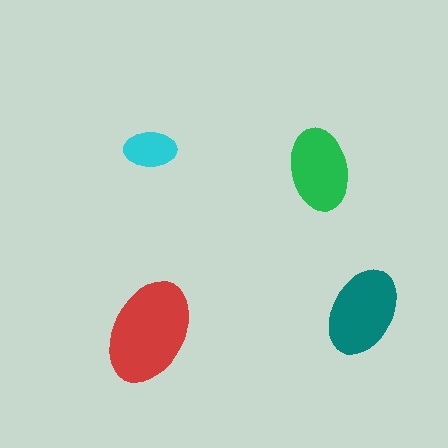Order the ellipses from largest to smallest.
the red one, the teal one, the green one, the cyan one.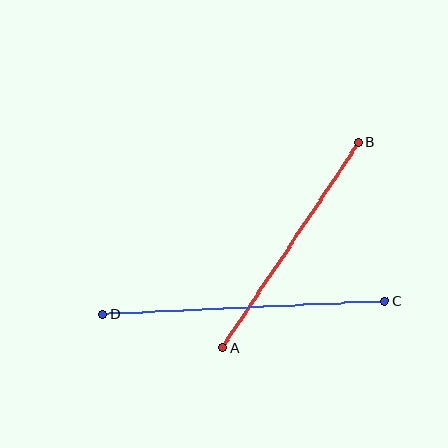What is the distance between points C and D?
The distance is approximately 283 pixels.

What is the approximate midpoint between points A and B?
The midpoint is at approximately (291, 245) pixels.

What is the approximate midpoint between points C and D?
The midpoint is at approximately (244, 308) pixels.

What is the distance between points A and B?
The distance is approximately 247 pixels.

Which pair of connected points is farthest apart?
Points C and D are farthest apart.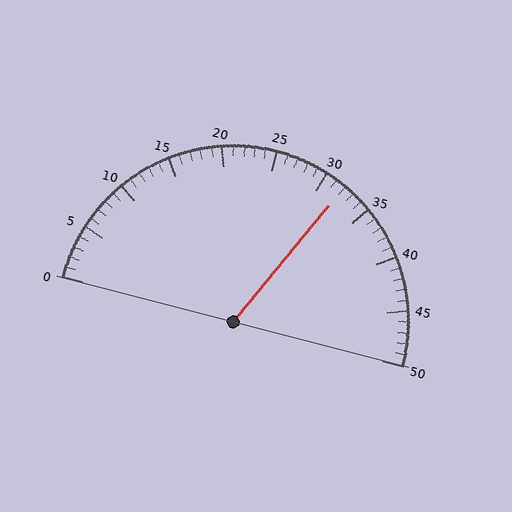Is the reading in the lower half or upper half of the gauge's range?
The reading is in the upper half of the range (0 to 50).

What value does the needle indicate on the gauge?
The needle indicates approximately 32.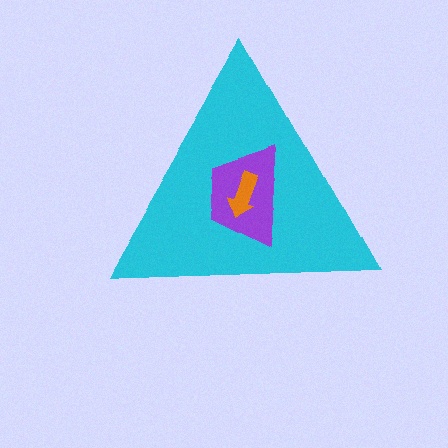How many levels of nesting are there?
3.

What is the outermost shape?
The cyan triangle.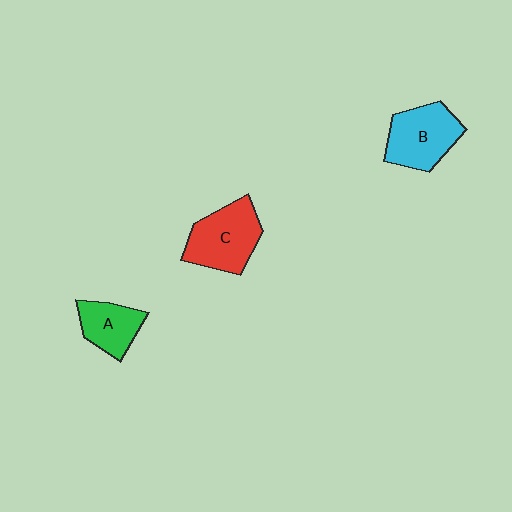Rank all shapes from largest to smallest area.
From largest to smallest: C (red), B (cyan), A (green).